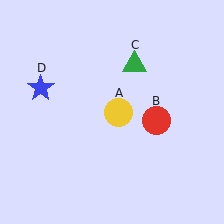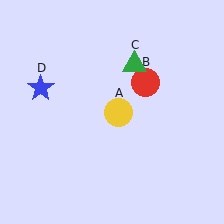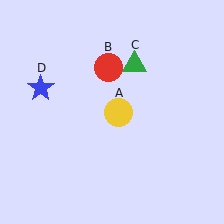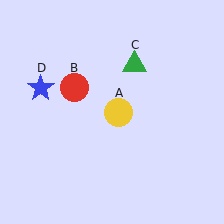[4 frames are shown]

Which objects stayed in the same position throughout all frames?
Yellow circle (object A) and green triangle (object C) and blue star (object D) remained stationary.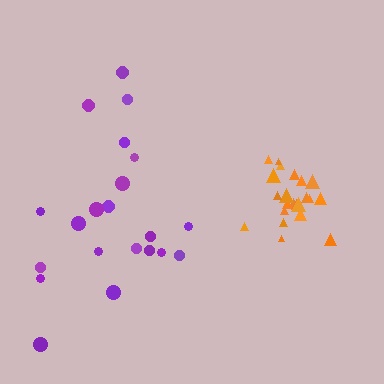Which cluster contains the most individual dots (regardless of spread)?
Orange (22).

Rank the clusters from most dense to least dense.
orange, purple.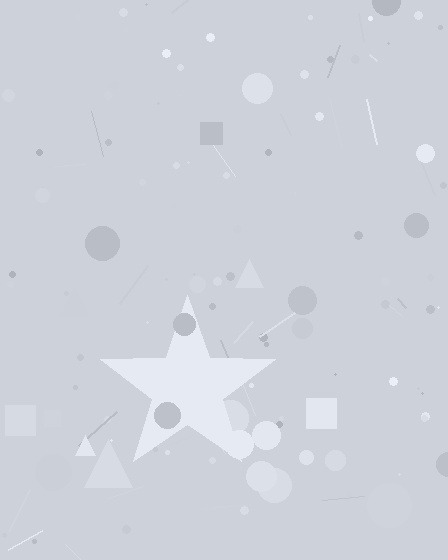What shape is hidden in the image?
A star is hidden in the image.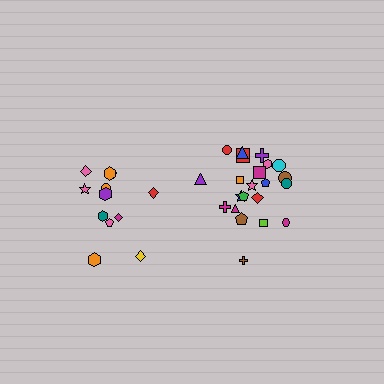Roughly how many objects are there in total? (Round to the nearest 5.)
Roughly 35 objects in total.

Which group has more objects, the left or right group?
The right group.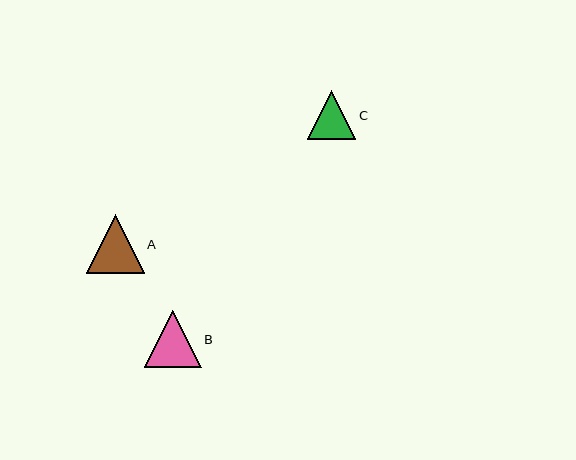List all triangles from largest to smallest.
From largest to smallest: A, B, C.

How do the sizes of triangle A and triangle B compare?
Triangle A and triangle B are approximately the same size.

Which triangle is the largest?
Triangle A is the largest with a size of approximately 58 pixels.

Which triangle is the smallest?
Triangle C is the smallest with a size of approximately 49 pixels.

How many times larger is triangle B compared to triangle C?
Triangle B is approximately 1.2 times the size of triangle C.